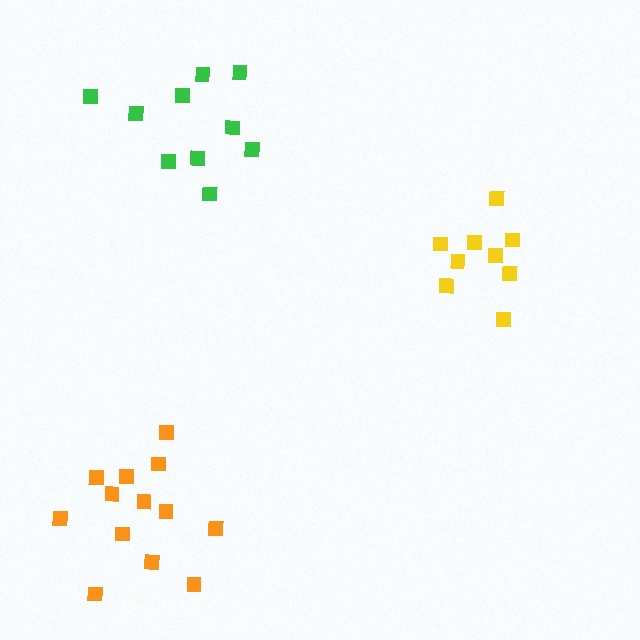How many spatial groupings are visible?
There are 3 spatial groupings.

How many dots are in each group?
Group 1: 9 dots, Group 2: 10 dots, Group 3: 13 dots (32 total).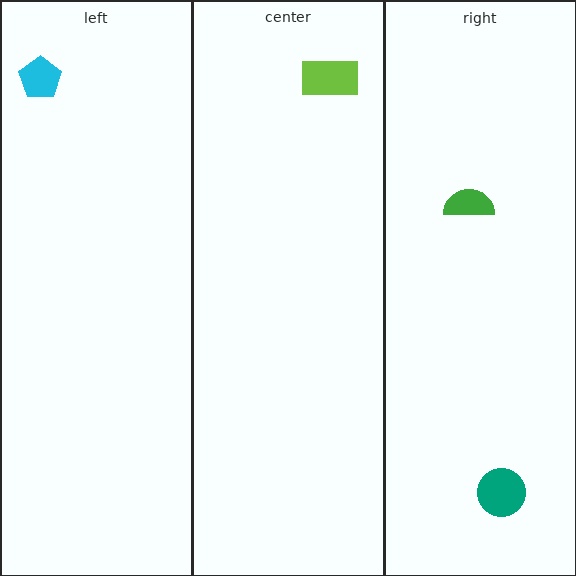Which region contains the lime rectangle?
The center region.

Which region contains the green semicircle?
The right region.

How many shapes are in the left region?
1.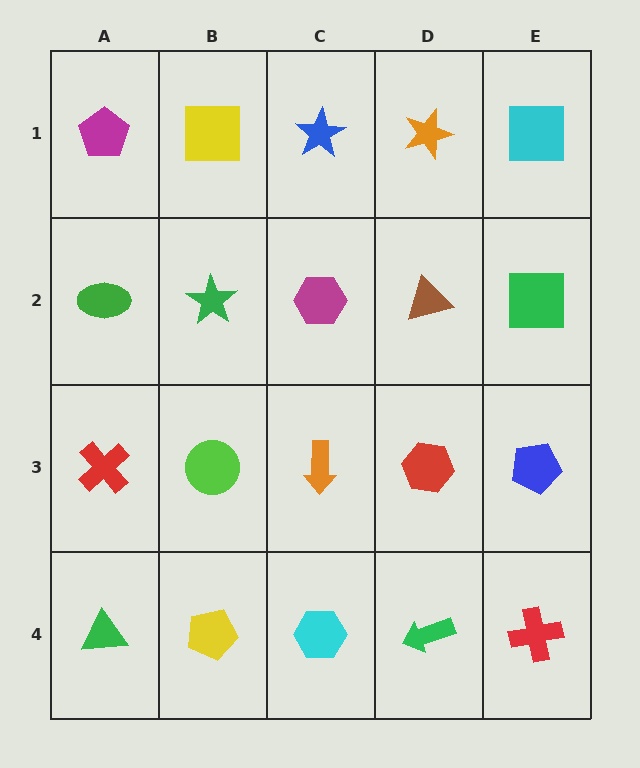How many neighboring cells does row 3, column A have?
3.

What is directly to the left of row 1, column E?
An orange star.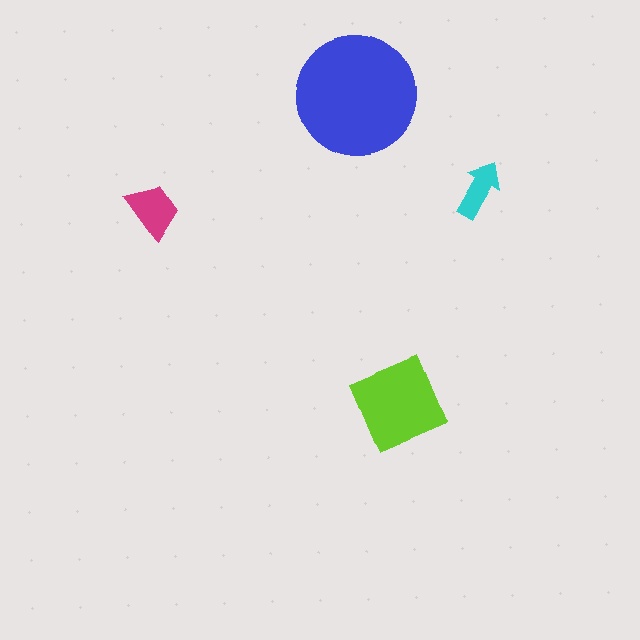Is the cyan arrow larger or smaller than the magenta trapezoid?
Smaller.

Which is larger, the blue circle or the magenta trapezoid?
The blue circle.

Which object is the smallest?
The cyan arrow.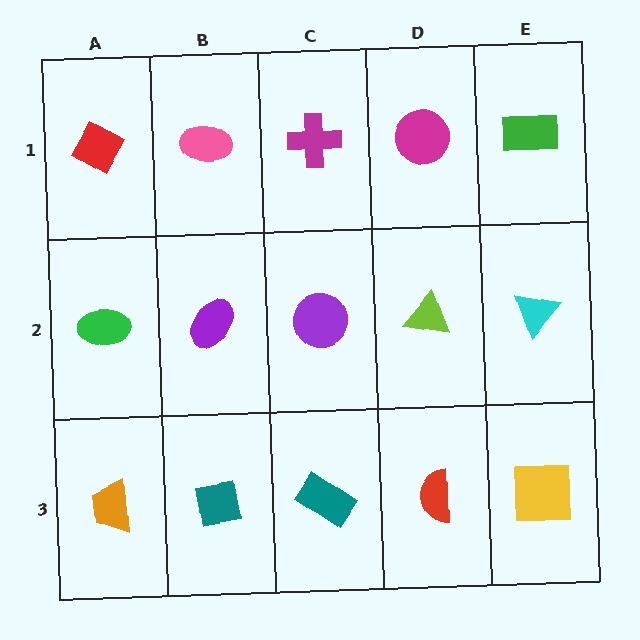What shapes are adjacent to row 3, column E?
A cyan triangle (row 2, column E), a red semicircle (row 3, column D).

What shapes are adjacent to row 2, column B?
A pink ellipse (row 1, column B), a teal square (row 3, column B), a green ellipse (row 2, column A), a purple circle (row 2, column C).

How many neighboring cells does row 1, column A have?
2.